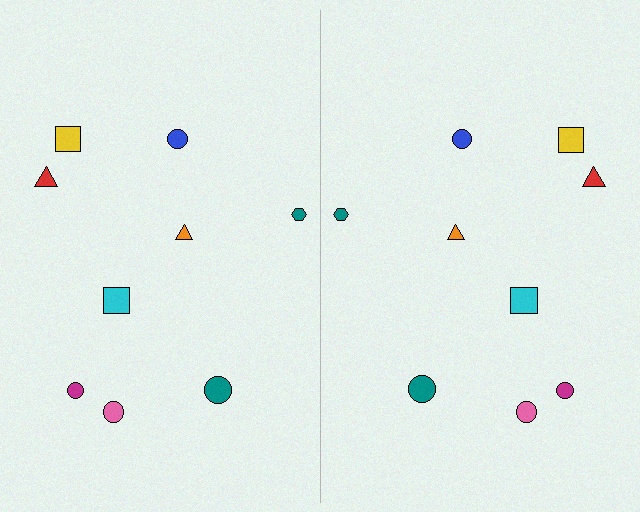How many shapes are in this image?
There are 18 shapes in this image.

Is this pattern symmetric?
Yes, this pattern has bilateral (reflection) symmetry.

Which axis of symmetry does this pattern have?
The pattern has a vertical axis of symmetry running through the center of the image.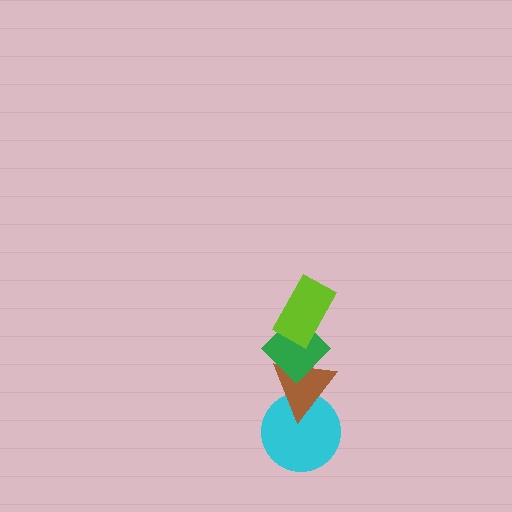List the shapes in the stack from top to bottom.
From top to bottom: the lime rectangle, the green diamond, the brown triangle, the cyan circle.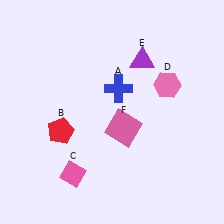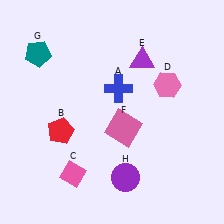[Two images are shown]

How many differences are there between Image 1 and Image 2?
There are 2 differences between the two images.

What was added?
A teal pentagon (G), a purple circle (H) were added in Image 2.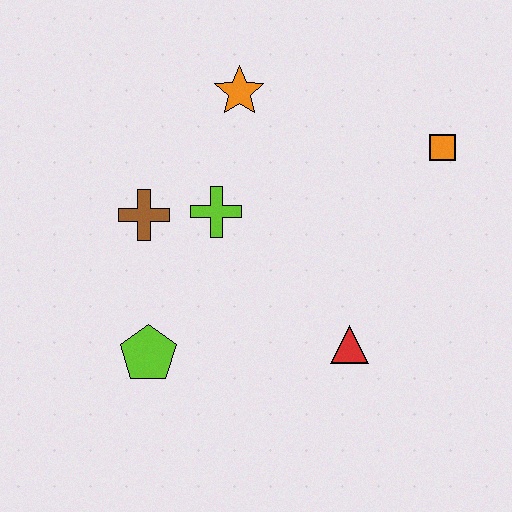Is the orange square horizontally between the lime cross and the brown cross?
No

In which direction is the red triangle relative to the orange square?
The red triangle is below the orange square.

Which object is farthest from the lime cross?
The orange square is farthest from the lime cross.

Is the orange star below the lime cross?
No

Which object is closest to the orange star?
The lime cross is closest to the orange star.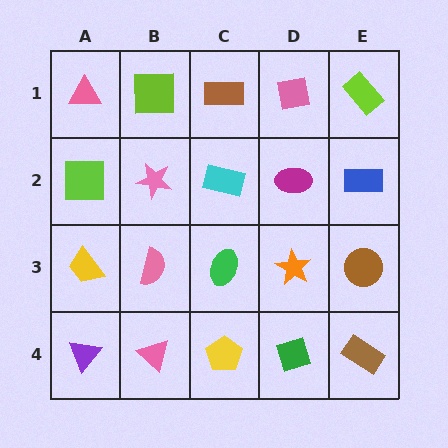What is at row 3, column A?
A yellow trapezoid.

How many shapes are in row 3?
5 shapes.